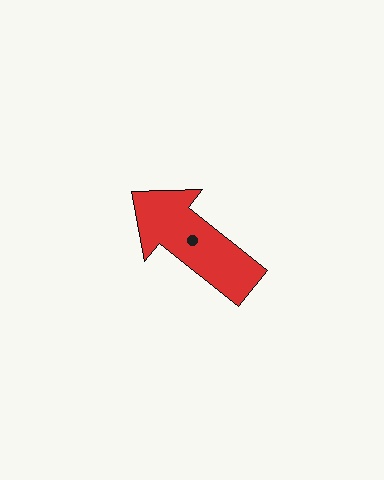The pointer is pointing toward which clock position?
Roughly 10 o'clock.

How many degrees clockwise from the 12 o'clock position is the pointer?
Approximately 309 degrees.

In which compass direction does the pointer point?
Northwest.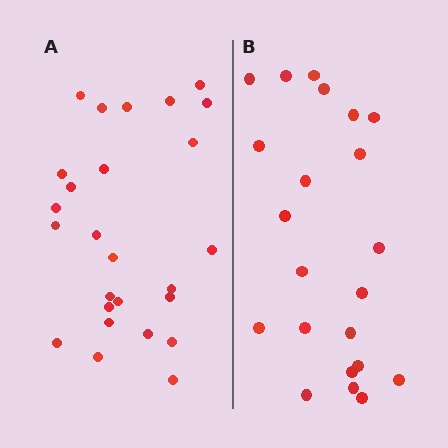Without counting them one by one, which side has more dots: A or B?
Region A (the left region) has more dots.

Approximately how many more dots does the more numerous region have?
Region A has about 4 more dots than region B.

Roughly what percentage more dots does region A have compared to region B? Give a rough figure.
About 20% more.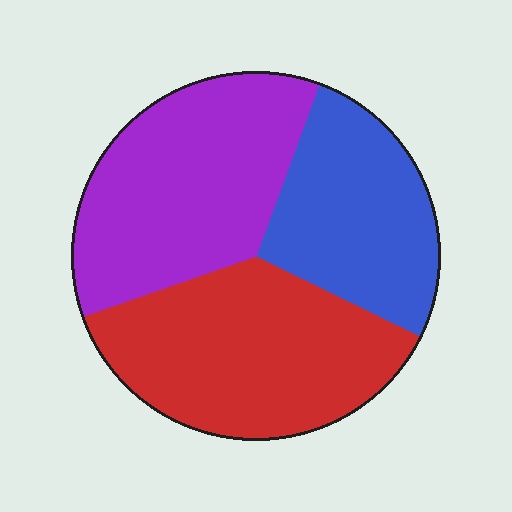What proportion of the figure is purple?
Purple covers roughly 35% of the figure.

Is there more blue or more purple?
Purple.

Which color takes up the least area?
Blue, at roughly 25%.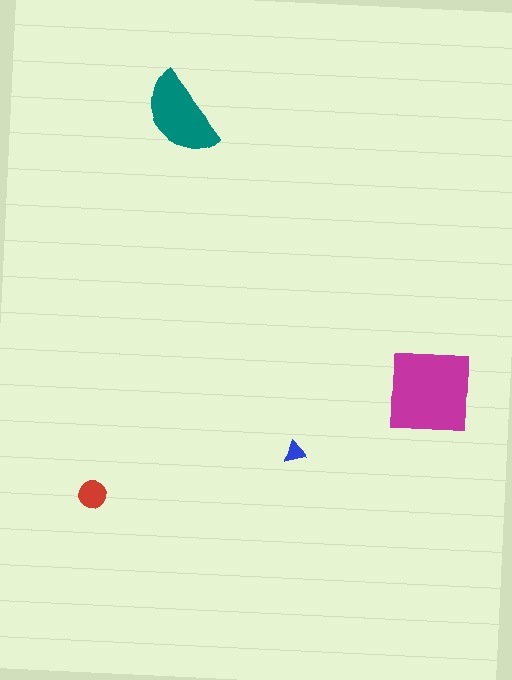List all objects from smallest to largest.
The blue triangle, the red circle, the teal semicircle, the magenta square.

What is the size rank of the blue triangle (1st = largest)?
4th.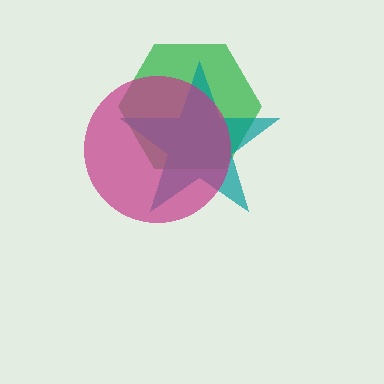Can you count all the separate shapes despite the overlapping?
Yes, there are 3 separate shapes.